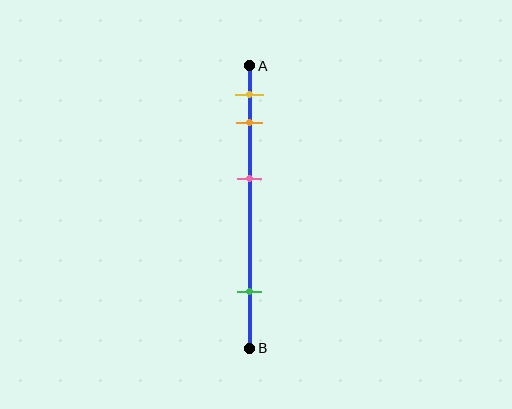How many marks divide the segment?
There are 4 marks dividing the segment.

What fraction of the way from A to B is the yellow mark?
The yellow mark is approximately 10% (0.1) of the way from A to B.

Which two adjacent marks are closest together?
The yellow and orange marks are the closest adjacent pair.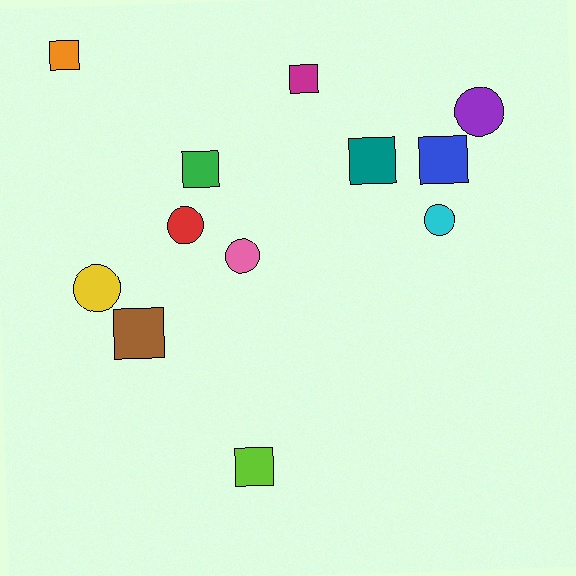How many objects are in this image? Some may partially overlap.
There are 12 objects.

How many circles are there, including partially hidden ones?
There are 5 circles.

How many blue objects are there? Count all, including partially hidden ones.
There is 1 blue object.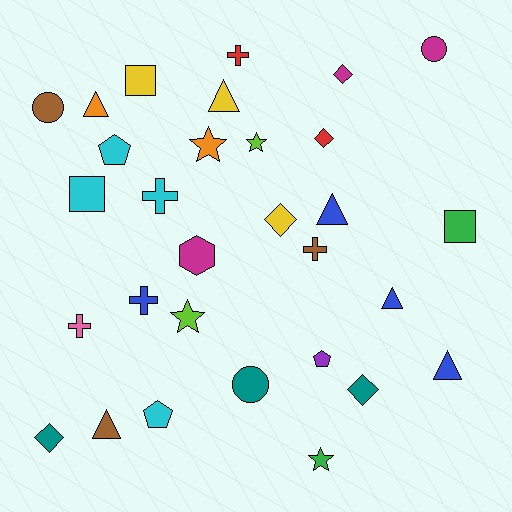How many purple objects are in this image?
There is 1 purple object.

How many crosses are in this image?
There are 5 crosses.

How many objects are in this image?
There are 30 objects.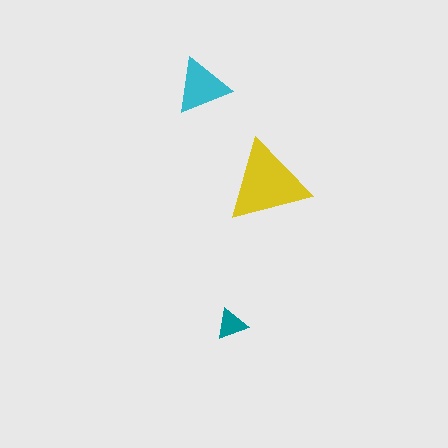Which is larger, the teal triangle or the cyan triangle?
The cyan one.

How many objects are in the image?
There are 3 objects in the image.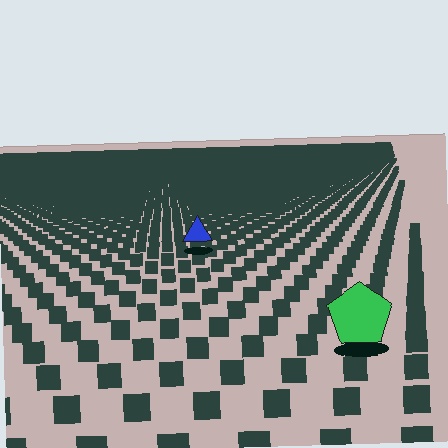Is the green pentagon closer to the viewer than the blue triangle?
Yes. The green pentagon is closer — you can tell from the texture gradient: the ground texture is coarser near it.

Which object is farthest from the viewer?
The blue triangle is farthest from the viewer. It appears smaller and the ground texture around it is denser.